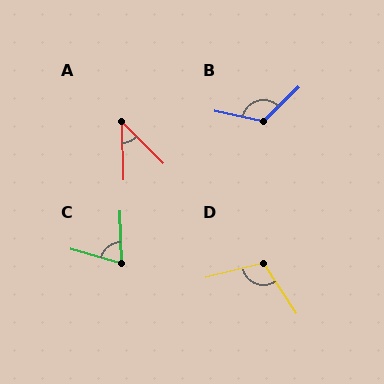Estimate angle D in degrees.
Approximately 109 degrees.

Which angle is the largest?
B, at approximately 123 degrees.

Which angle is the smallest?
A, at approximately 43 degrees.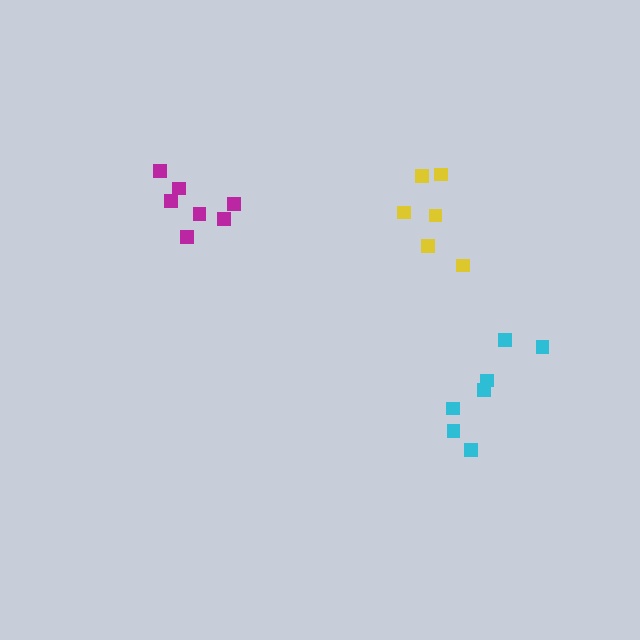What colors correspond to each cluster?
The clusters are colored: magenta, yellow, cyan.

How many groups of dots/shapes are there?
There are 3 groups.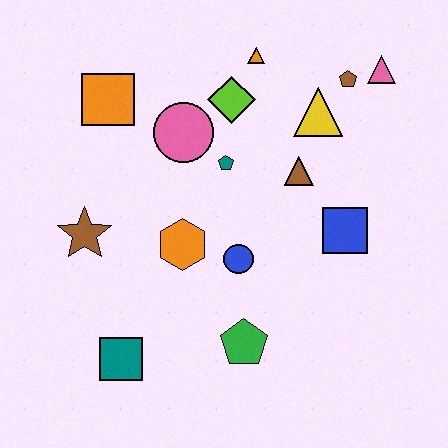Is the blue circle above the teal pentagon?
No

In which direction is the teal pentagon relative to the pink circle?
The teal pentagon is to the right of the pink circle.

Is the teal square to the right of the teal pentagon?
No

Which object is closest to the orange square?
The pink circle is closest to the orange square.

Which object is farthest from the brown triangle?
The teal square is farthest from the brown triangle.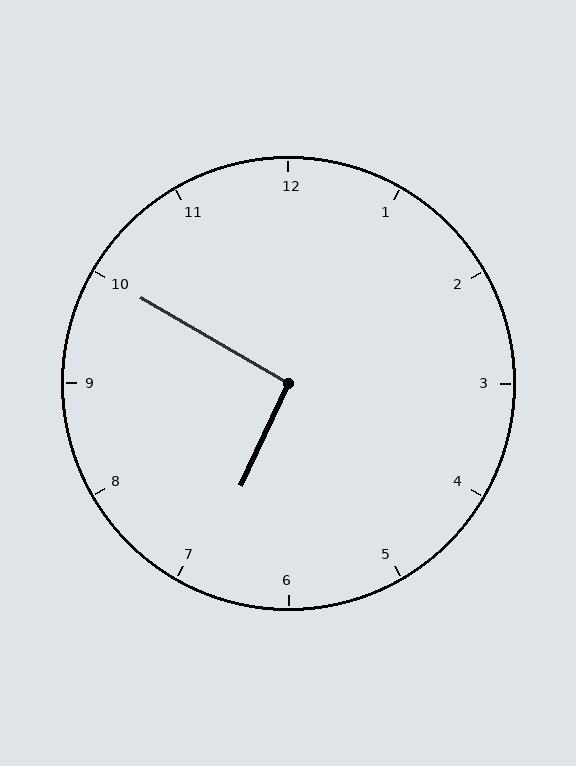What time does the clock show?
6:50.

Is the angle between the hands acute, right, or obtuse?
It is right.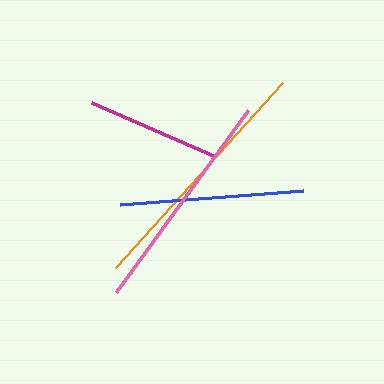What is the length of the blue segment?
The blue segment is approximately 184 pixels long.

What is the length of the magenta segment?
The magenta segment is approximately 136 pixels long.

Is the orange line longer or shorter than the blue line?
The orange line is longer than the blue line.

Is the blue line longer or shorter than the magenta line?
The blue line is longer than the magenta line.